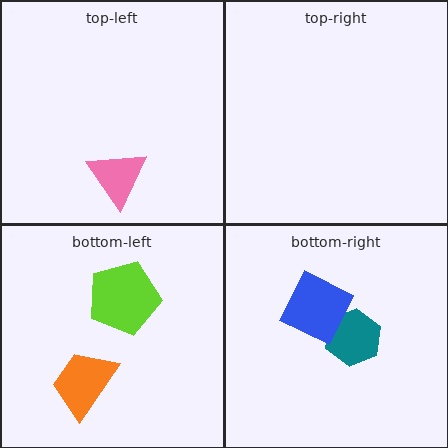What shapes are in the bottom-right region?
The teal hexagon, the blue square.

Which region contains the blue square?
The bottom-right region.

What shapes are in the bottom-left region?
The lime pentagon, the orange trapezoid.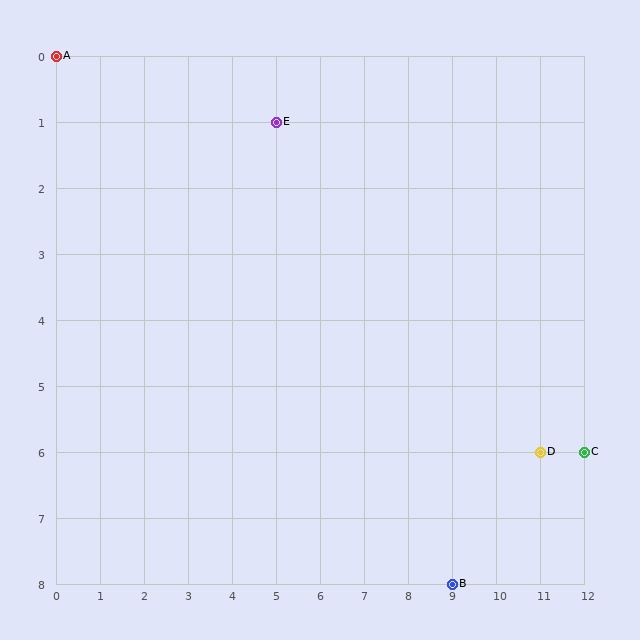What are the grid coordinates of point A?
Point A is at grid coordinates (0, 0).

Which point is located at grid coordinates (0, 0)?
Point A is at (0, 0).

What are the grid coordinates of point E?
Point E is at grid coordinates (5, 1).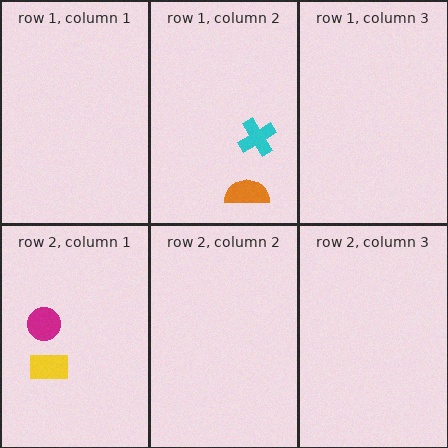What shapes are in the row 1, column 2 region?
The orange semicircle, the cyan cross.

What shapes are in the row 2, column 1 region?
The magenta circle, the yellow rectangle.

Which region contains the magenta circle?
The row 2, column 1 region.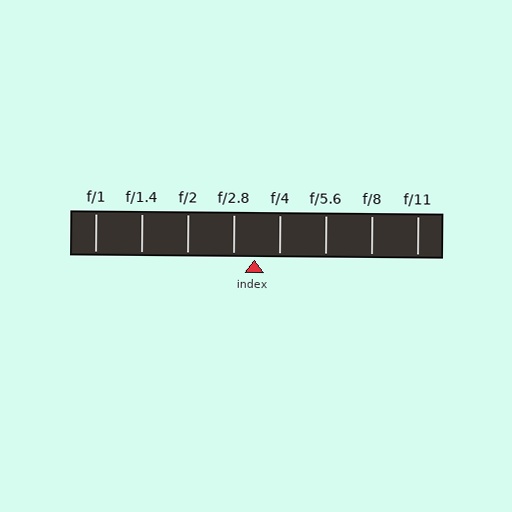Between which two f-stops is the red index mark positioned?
The index mark is between f/2.8 and f/4.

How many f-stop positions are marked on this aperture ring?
There are 8 f-stop positions marked.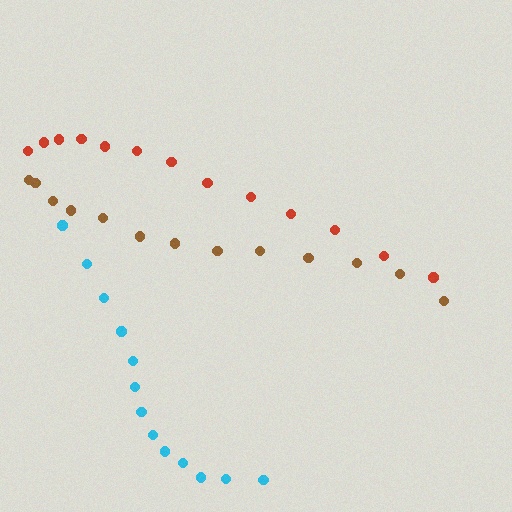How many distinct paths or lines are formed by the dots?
There are 3 distinct paths.